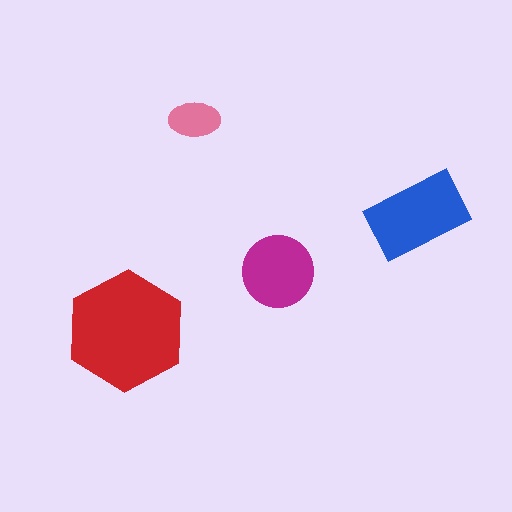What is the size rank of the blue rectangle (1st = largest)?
2nd.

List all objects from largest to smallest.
The red hexagon, the blue rectangle, the magenta circle, the pink ellipse.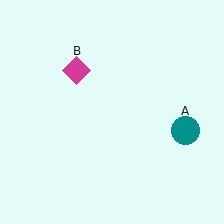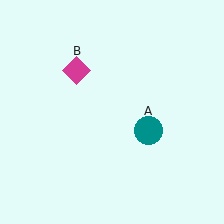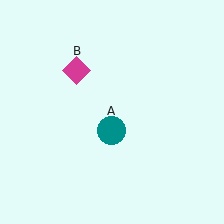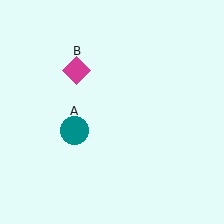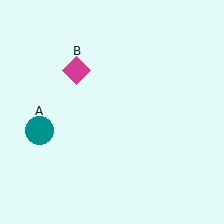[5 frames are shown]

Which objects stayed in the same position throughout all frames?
Magenta diamond (object B) remained stationary.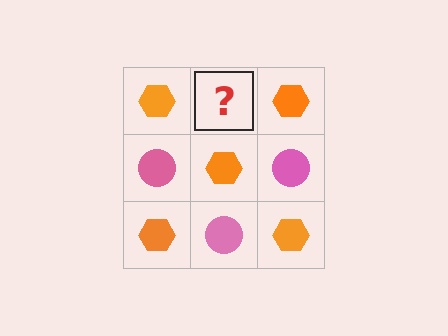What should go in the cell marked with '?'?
The missing cell should contain a pink circle.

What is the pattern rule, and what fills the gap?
The rule is that it alternates orange hexagon and pink circle in a checkerboard pattern. The gap should be filled with a pink circle.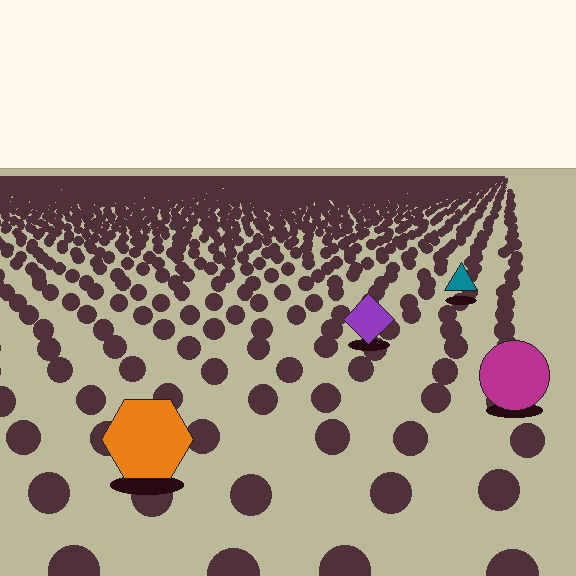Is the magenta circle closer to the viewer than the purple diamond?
Yes. The magenta circle is closer — you can tell from the texture gradient: the ground texture is coarser near it.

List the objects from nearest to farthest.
From nearest to farthest: the orange hexagon, the magenta circle, the purple diamond, the teal triangle.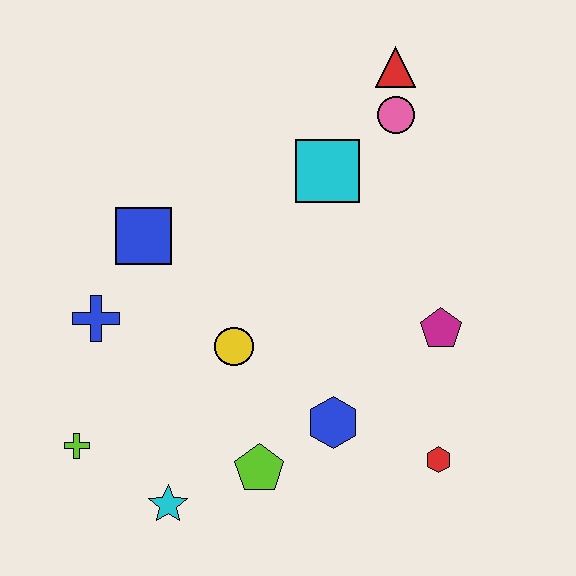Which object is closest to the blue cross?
The blue square is closest to the blue cross.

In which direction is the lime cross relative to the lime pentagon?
The lime cross is to the left of the lime pentagon.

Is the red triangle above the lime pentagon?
Yes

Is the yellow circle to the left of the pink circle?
Yes